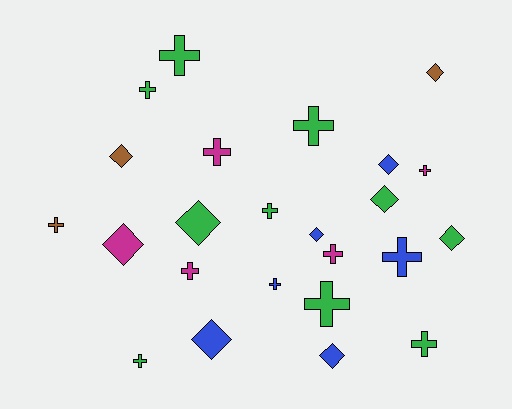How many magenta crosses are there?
There are 4 magenta crosses.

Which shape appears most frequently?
Cross, with 14 objects.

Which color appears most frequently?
Green, with 10 objects.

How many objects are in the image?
There are 24 objects.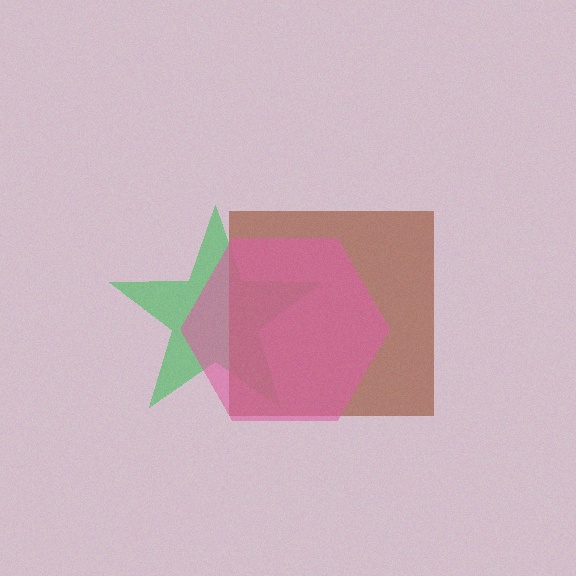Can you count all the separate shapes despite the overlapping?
Yes, there are 3 separate shapes.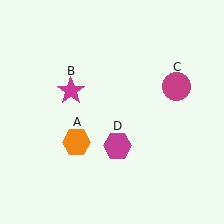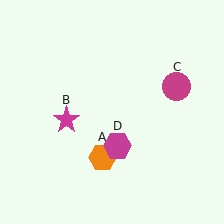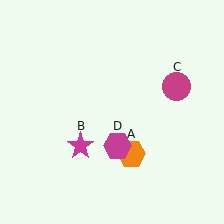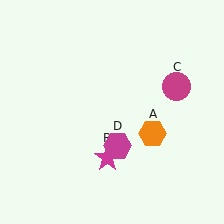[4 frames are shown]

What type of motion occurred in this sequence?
The orange hexagon (object A), magenta star (object B) rotated counterclockwise around the center of the scene.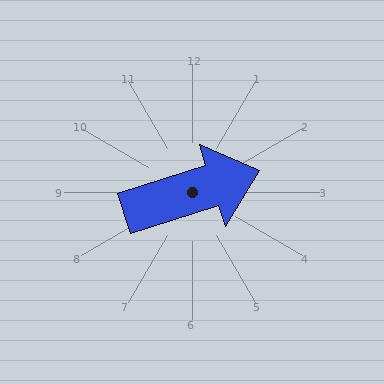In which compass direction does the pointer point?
East.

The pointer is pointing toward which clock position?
Roughly 2 o'clock.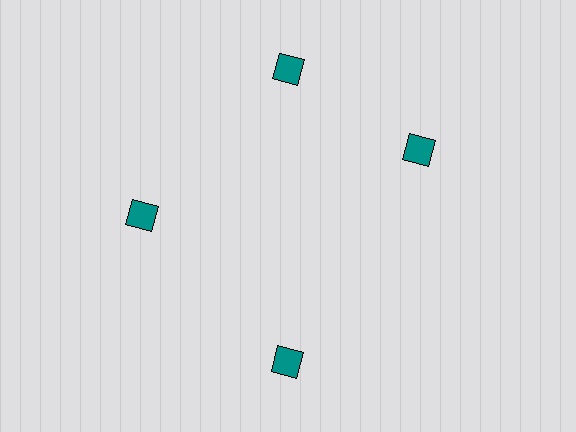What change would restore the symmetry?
The symmetry would be restored by rotating it back into even spacing with its neighbors so that all 4 diamonds sit at equal angles and equal distance from the center.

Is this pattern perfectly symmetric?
No. The 4 teal diamonds are arranged in a ring, but one element near the 3 o'clock position is rotated out of alignment along the ring, breaking the 4-fold rotational symmetry.